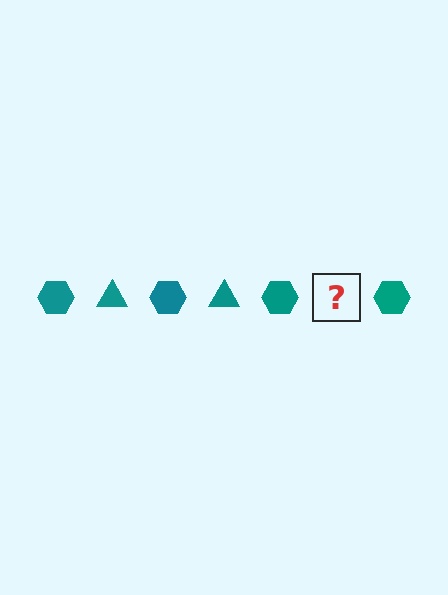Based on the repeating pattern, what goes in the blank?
The blank should be a teal triangle.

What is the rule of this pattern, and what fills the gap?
The rule is that the pattern cycles through hexagon, triangle shapes in teal. The gap should be filled with a teal triangle.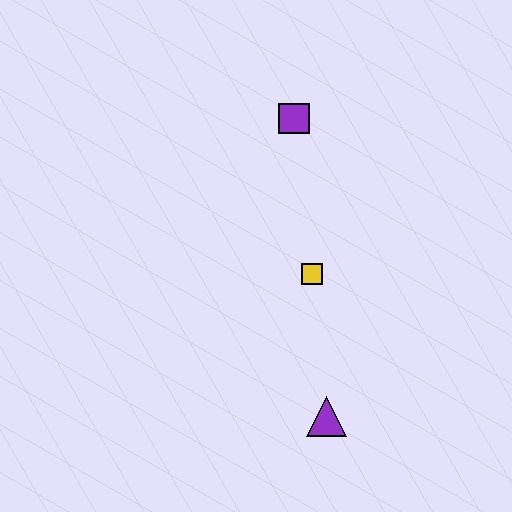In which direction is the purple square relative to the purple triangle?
The purple square is above the purple triangle.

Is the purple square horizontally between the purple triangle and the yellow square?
No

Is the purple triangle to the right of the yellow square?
Yes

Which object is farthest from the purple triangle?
The purple square is farthest from the purple triangle.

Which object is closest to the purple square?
The yellow square is closest to the purple square.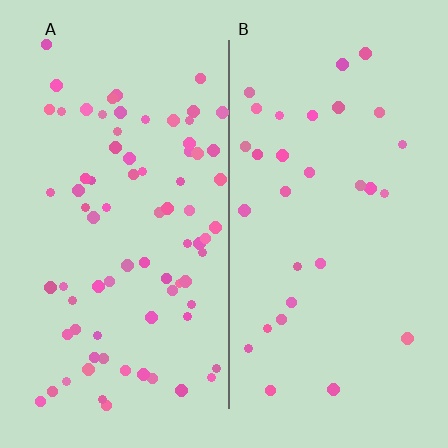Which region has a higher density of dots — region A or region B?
A (the left).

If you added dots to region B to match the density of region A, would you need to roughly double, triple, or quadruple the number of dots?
Approximately triple.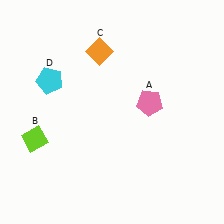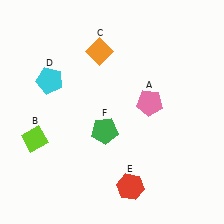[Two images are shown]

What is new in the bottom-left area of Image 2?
A green pentagon (F) was added in the bottom-left area of Image 2.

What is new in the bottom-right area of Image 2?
A red hexagon (E) was added in the bottom-right area of Image 2.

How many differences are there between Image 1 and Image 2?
There are 2 differences between the two images.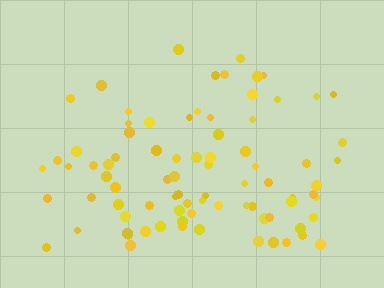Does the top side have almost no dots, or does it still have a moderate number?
Still a moderate number, just noticeably fewer than the bottom.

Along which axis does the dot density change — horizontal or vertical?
Vertical.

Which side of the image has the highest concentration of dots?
The bottom.